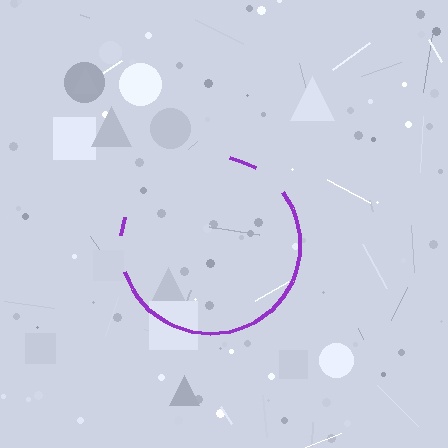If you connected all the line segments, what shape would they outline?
They would outline a circle.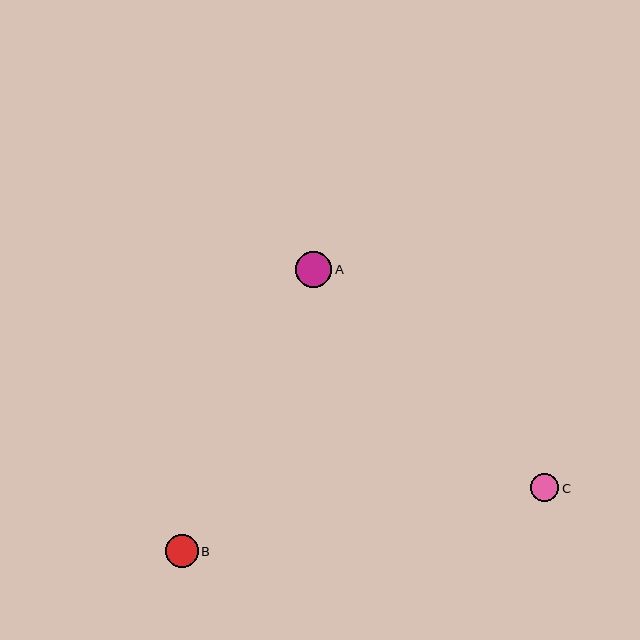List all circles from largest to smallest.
From largest to smallest: A, B, C.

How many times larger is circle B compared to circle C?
Circle B is approximately 1.2 times the size of circle C.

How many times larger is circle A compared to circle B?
Circle A is approximately 1.1 times the size of circle B.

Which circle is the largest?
Circle A is the largest with a size of approximately 36 pixels.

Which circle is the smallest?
Circle C is the smallest with a size of approximately 28 pixels.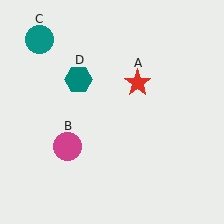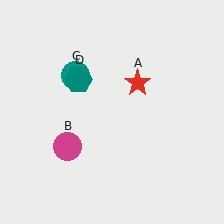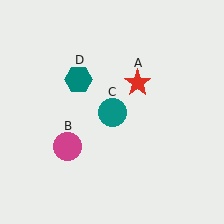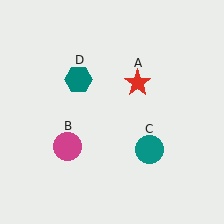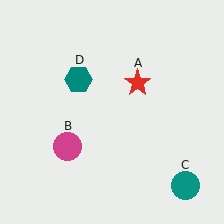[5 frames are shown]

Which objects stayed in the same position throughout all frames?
Red star (object A) and magenta circle (object B) and teal hexagon (object D) remained stationary.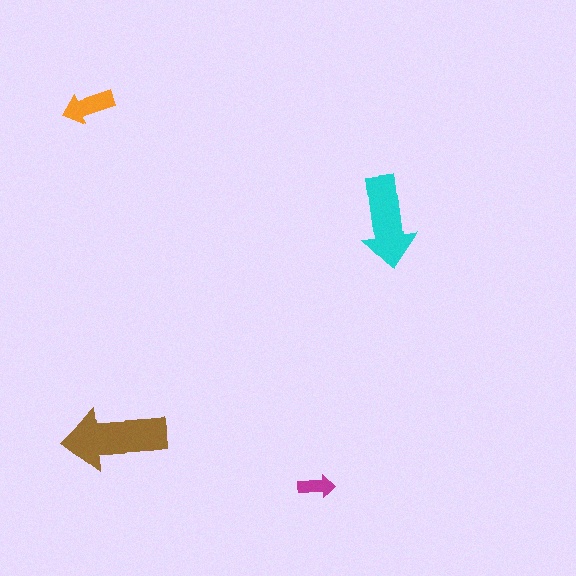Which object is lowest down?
The magenta arrow is bottommost.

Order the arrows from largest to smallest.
the brown one, the cyan one, the orange one, the magenta one.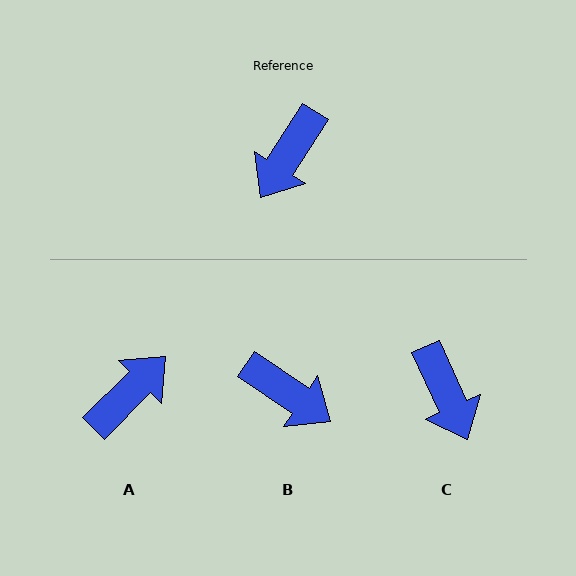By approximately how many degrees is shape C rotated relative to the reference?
Approximately 57 degrees counter-clockwise.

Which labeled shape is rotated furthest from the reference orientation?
A, about 167 degrees away.